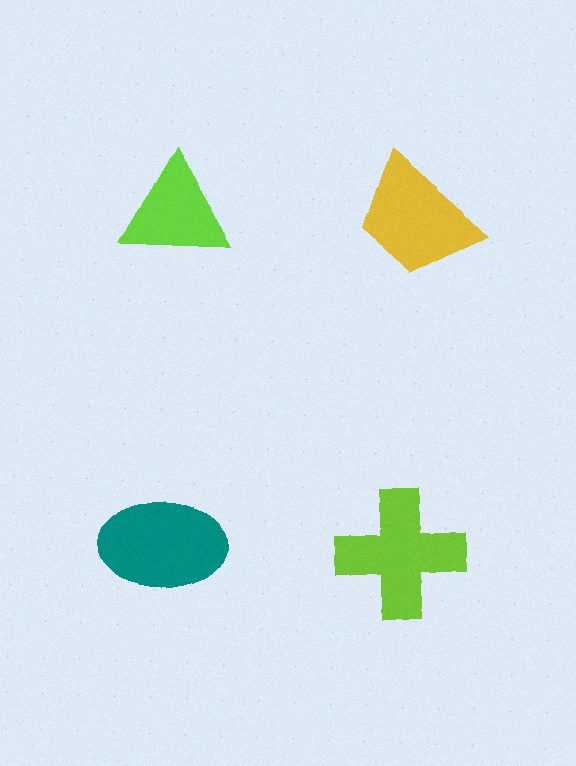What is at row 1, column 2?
A yellow trapezoid.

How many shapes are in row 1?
2 shapes.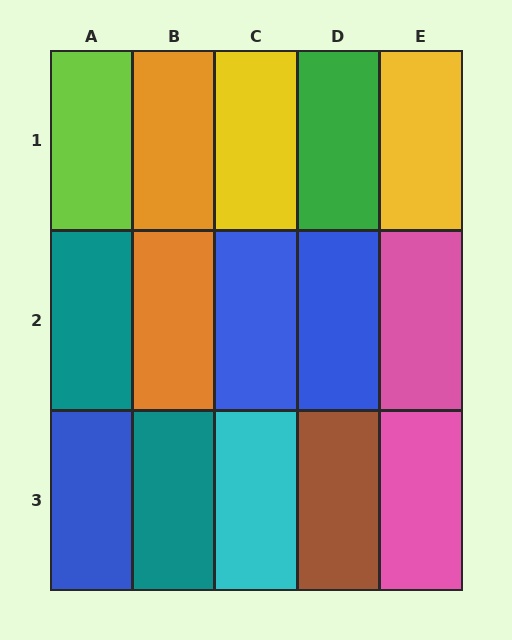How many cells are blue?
3 cells are blue.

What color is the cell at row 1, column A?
Lime.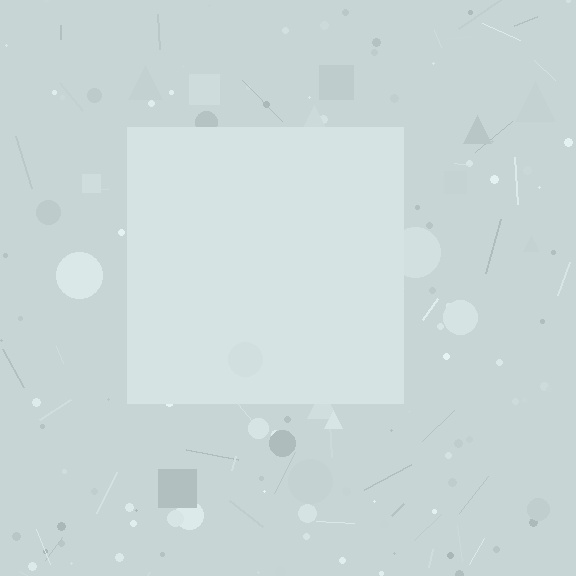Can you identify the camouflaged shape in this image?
The camouflaged shape is a square.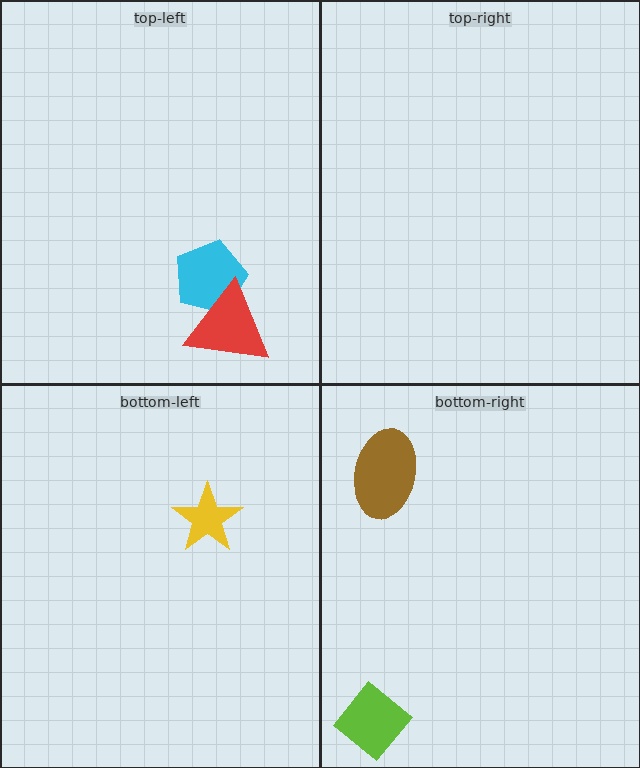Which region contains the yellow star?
The bottom-left region.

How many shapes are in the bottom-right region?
2.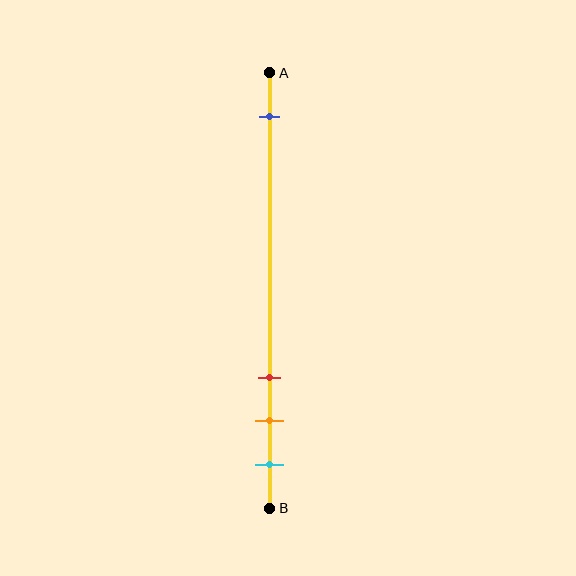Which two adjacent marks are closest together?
The orange and cyan marks are the closest adjacent pair.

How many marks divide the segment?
There are 4 marks dividing the segment.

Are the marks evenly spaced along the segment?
No, the marks are not evenly spaced.